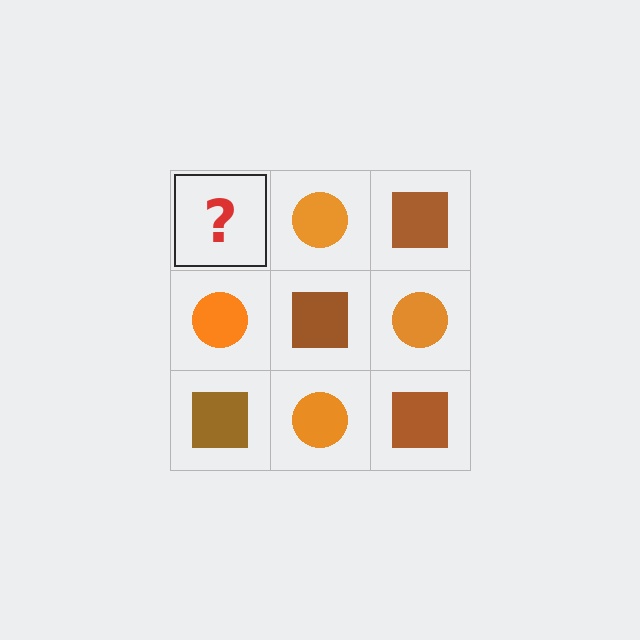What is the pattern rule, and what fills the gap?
The rule is that it alternates brown square and orange circle in a checkerboard pattern. The gap should be filled with a brown square.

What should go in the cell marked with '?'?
The missing cell should contain a brown square.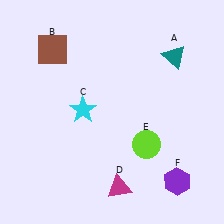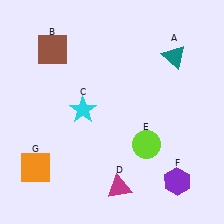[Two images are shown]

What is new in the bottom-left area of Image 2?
An orange square (G) was added in the bottom-left area of Image 2.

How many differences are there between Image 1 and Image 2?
There is 1 difference between the two images.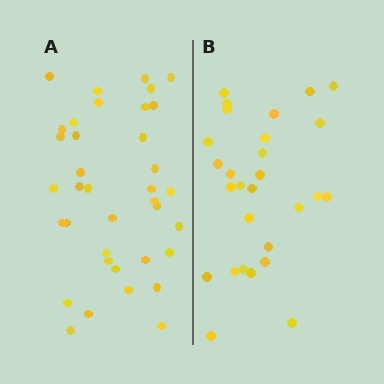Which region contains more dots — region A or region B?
Region A (the left region) has more dots.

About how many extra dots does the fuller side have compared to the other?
Region A has roughly 8 or so more dots than region B.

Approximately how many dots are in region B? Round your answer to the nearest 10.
About 30 dots. (The exact count is 28, which rounds to 30.)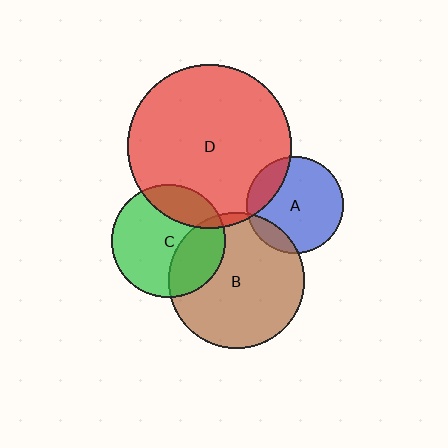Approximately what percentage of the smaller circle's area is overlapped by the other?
Approximately 5%.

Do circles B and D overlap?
Yes.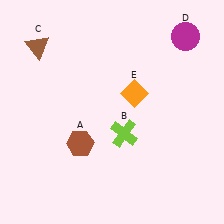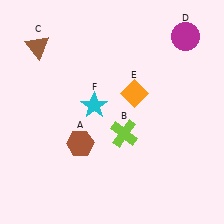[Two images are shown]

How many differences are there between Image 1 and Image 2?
There is 1 difference between the two images.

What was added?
A cyan star (F) was added in Image 2.